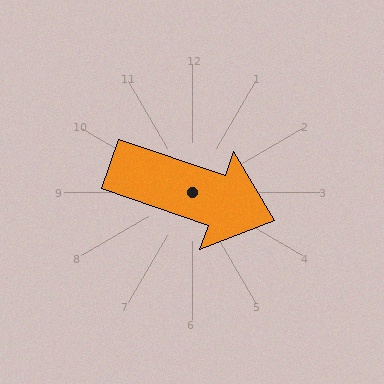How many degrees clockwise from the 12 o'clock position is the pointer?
Approximately 109 degrees.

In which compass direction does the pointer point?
East.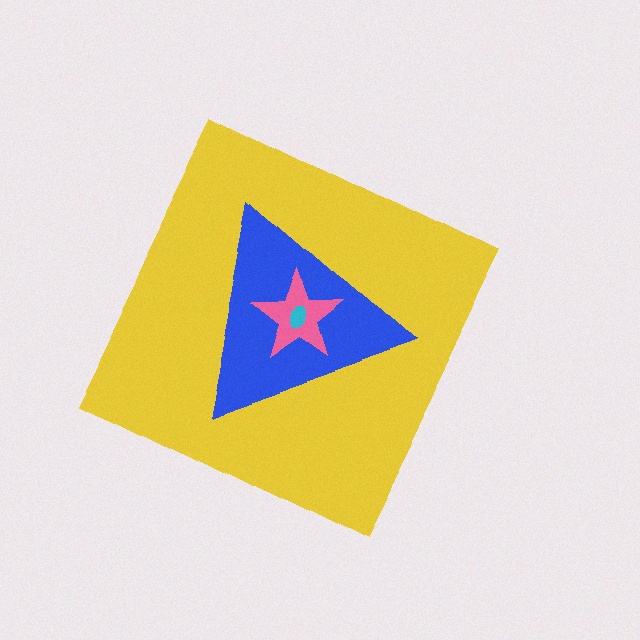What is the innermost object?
The cyan ellipse.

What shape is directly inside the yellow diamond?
The blue triangle.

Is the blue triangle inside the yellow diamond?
Yes.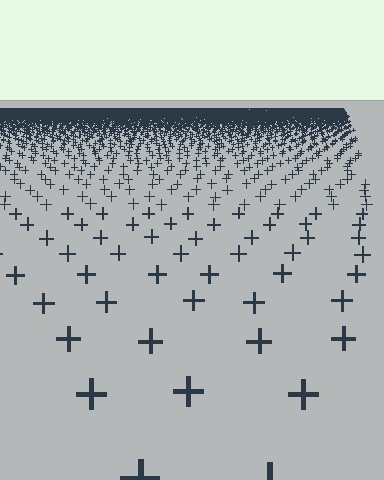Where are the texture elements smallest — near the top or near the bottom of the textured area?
Near the top.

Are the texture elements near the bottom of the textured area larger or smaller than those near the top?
Larger. Near the bottom, elements are closer to the viewer and appear at a bigger on-screen size.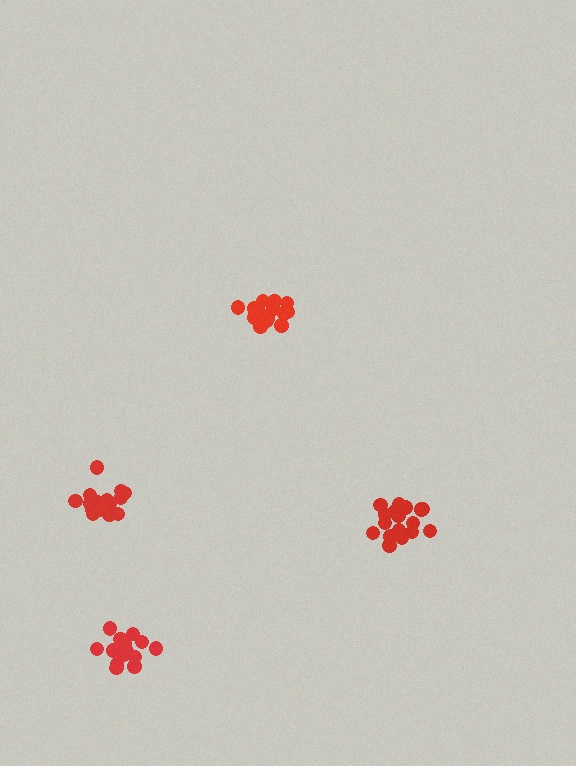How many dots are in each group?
Group 1: 16 dots, Group 2: 17 dots, Group 3: 16 dots, Group 4: 15 dots (64 total).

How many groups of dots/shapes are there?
There are 4 groups.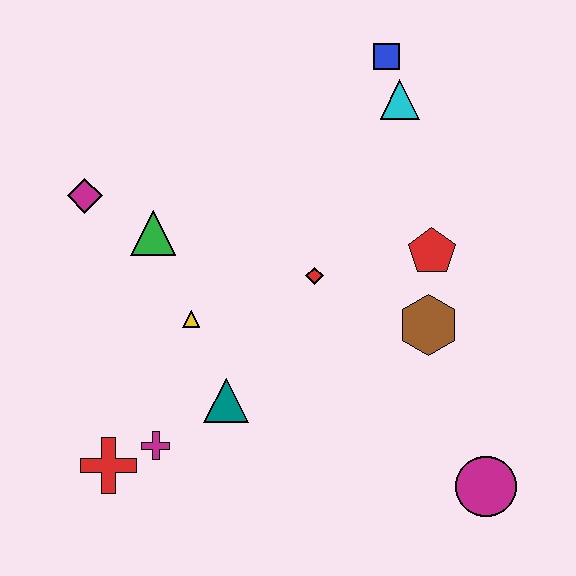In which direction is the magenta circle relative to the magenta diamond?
The magenta circle is to the right of the magenta diamond.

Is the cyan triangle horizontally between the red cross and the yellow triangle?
No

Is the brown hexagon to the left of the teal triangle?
No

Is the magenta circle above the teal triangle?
No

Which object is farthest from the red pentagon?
The red cross is farthest from the red pentagon.